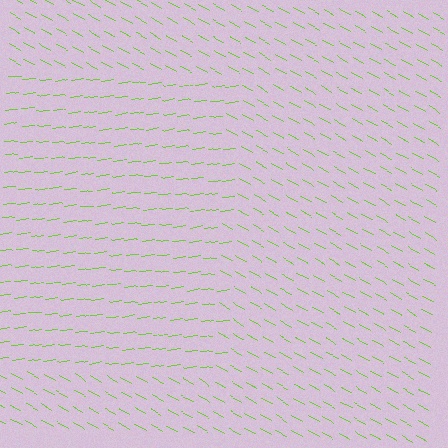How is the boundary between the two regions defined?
The boundary is defined purely by a change in line orientation (approximately 36 degrees difference). All lines are the same color and thickness.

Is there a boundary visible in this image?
Yes, there is a texture boundary formed by a change in line orientation.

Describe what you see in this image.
The image is filled with small lime line segments. A rectangle region in the image has lines oriented differently from the surrounding lines, creating a visible texture boundary.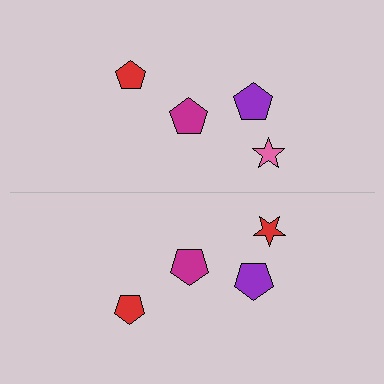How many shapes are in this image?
There are 8 shapes in this image.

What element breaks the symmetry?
The red star on the bottom side breaks the symmetry — its mirror counterpart is pink.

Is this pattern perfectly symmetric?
No, the pattern is not perfectly symmetric. The red star on the bottom side breaks the symmetry — its mirror counterpart is pink.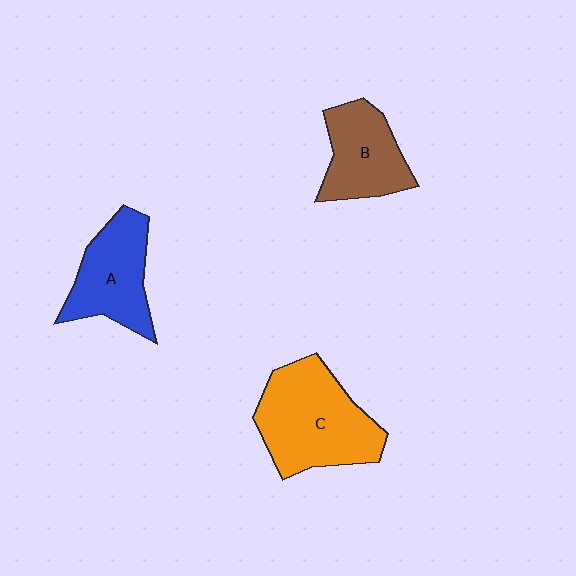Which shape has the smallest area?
Shape B (brown).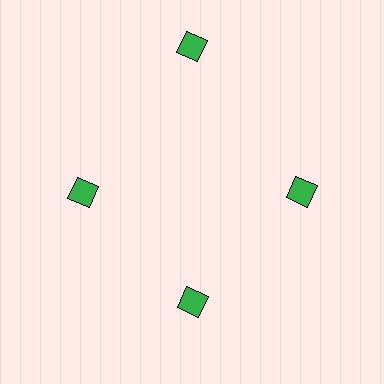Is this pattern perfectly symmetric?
No. The 4 green diamonds are arranged in a ring, but one element near the 12 o'clock position is pushed outward from the center, breaking the 4-fold rotational symmetry.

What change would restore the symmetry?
The symmetry would be restored by moving it inward, back onto the ring so that all 4 diamonds sit at equal angles and equal distance from the center.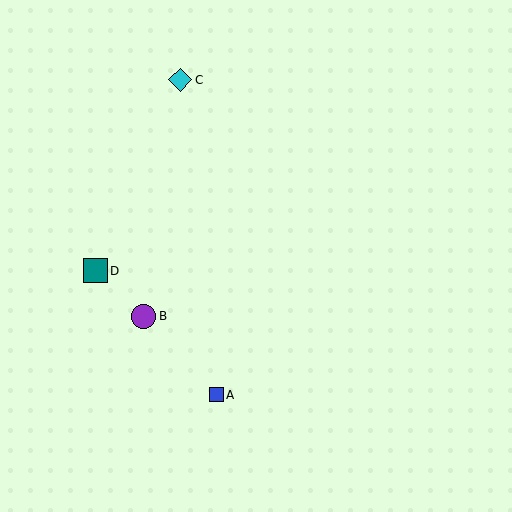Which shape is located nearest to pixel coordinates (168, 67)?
The cyan diamond (labeled C) at (180, 80) is nearest to that location.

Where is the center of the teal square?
The center of the teal square is at (96, 271).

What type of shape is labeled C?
Shape C is a cyan diamond.